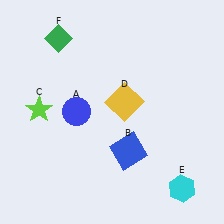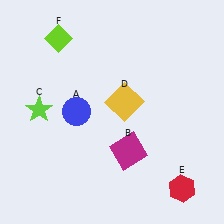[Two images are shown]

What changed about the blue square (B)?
In Image 1, B is blue. In Image 2, it changed to magenta.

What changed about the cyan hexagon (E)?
In Image 1, E is cyan. In Image 2, it changed to red.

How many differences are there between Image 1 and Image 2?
There are 3 differences between the two images.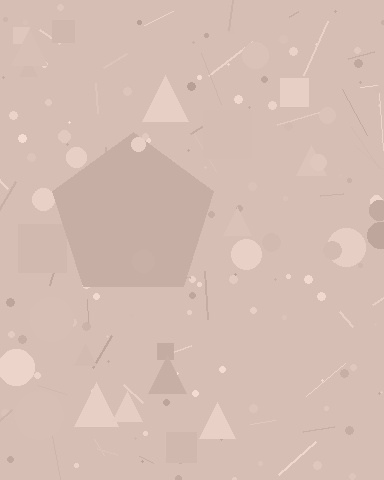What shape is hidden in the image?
A pentagon is hidden in the image.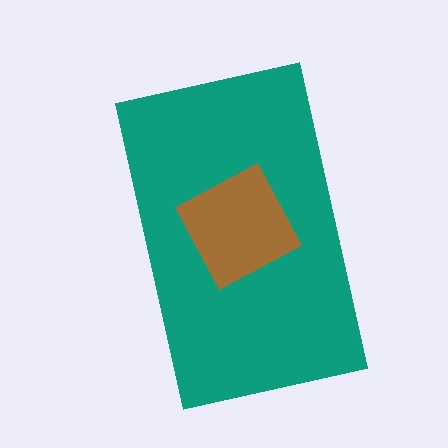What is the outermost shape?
The teal rectangle.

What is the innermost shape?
The brown square.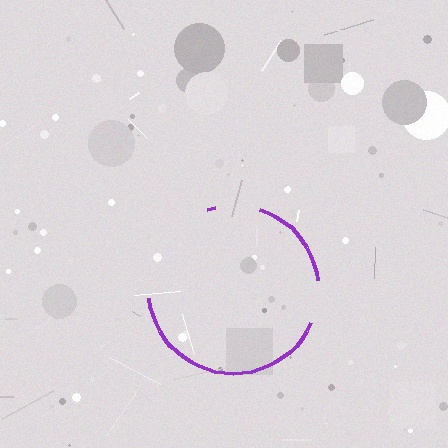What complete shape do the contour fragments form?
The contour fragments form a circle.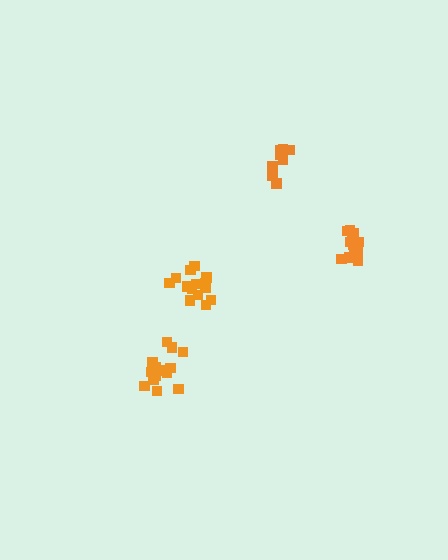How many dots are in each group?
Group 1: 14 dots, Group 2: 12 dots, Group 3: 8 dots, Group 4: 14 dots (48 total).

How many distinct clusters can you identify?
There are 4 distinct clusters.